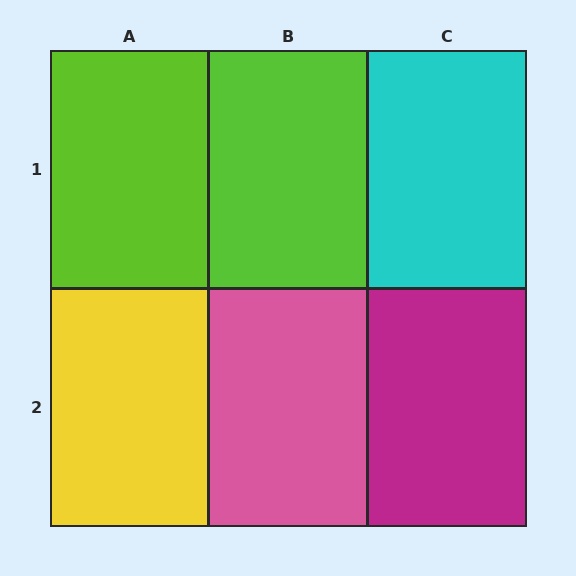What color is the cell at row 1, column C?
Cyan.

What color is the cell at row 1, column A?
Lime.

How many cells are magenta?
1 cell is magenta.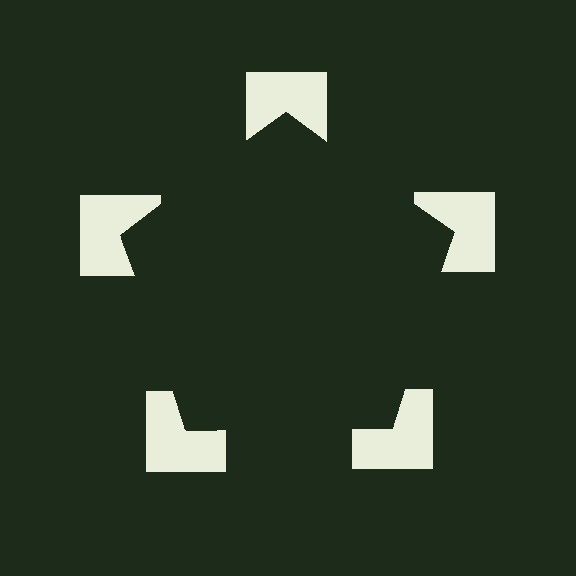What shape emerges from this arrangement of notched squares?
An illusory pentagon — its edges are inferred from the aligned wedge cuts in the notched squares, not physically drawn.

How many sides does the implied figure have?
5 sides.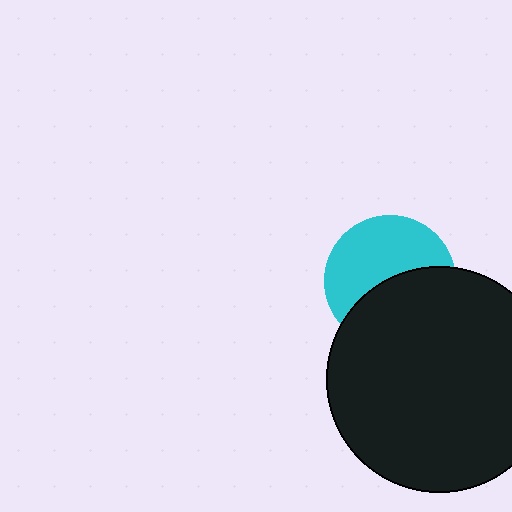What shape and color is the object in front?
The object in front is a black circle.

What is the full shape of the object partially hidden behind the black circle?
The partially hidden object is a cyan circle.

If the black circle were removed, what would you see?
You would see the complete cyan circle.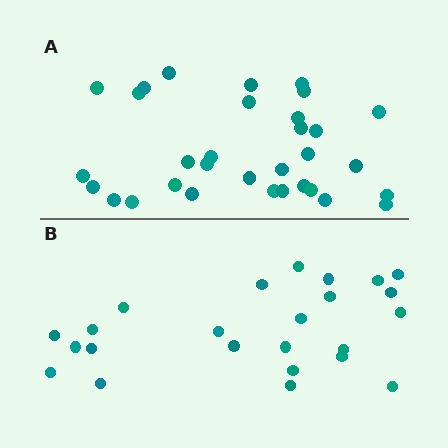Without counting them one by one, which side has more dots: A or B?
Region A (the top region) has more dots.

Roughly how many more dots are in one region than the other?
Region A has roughly 8 or so more dots than region B.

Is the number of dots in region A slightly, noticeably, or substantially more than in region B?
Region A has noticeably more, but not dramatically so. The ratio is roughly 1.3 to 1.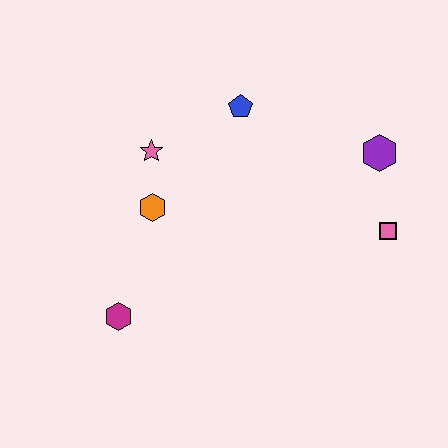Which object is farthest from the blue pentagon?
The magenta hexagon is farthest from the blue pentagon.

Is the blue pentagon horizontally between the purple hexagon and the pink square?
No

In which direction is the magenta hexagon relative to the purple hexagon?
The magenta hexagon is to the left of the purple hexagon.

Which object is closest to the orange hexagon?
The pink star is closest to the orange hexagon.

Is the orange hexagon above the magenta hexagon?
Yes